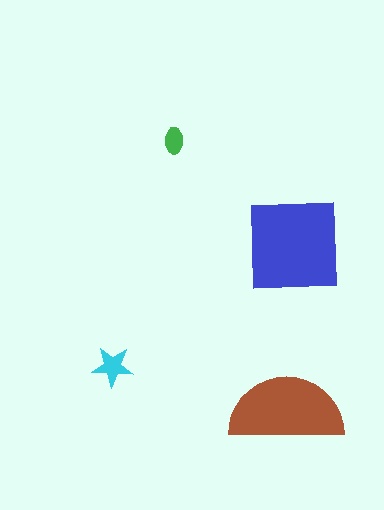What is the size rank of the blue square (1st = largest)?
1st.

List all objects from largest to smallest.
The blue square, the brown semicircle, the cyan star, the green ellipse.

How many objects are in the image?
There are 4 objects in the image.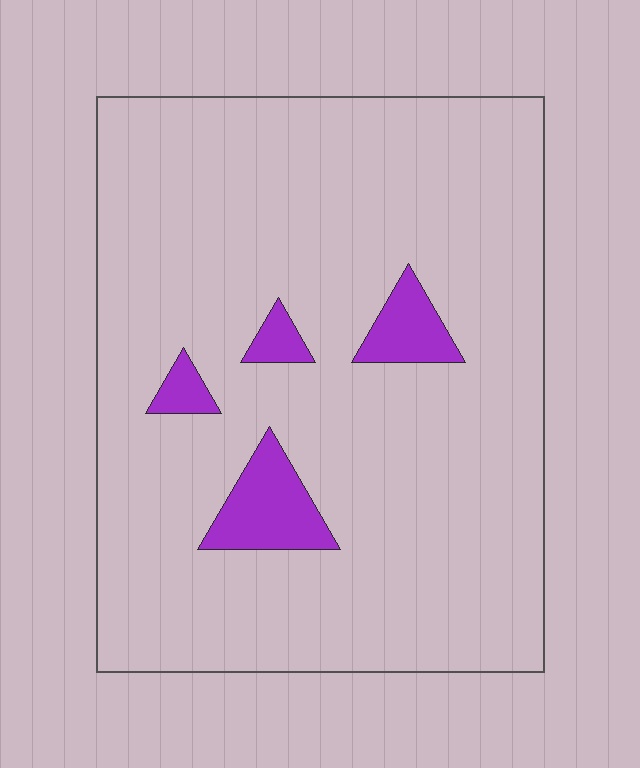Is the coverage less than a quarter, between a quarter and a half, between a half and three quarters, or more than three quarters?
Less than a quarter.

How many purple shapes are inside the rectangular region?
4.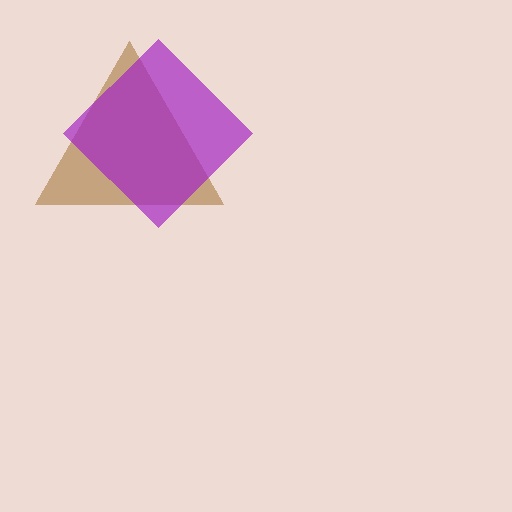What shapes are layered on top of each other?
The layered shapes are: a brown triangle, a purple diamond.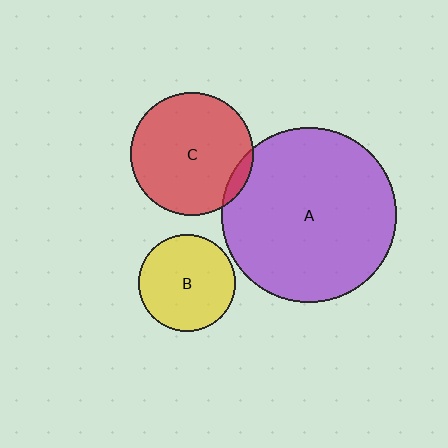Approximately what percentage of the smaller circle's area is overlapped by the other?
Approximately 5%.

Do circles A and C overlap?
Yes.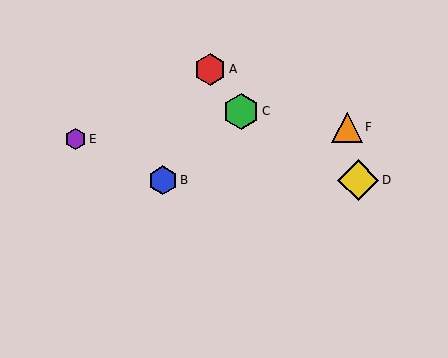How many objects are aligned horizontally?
2 objects (B, D) are aligned horizontally.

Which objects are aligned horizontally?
Objects B, D are aligned horizontally.